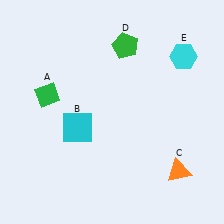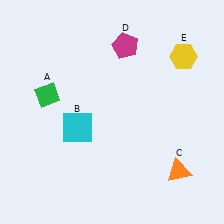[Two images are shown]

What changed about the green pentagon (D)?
In Image 1, D is green. In Image 2, it changed to magenta.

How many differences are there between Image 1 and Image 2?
There are 2 differences between the two images.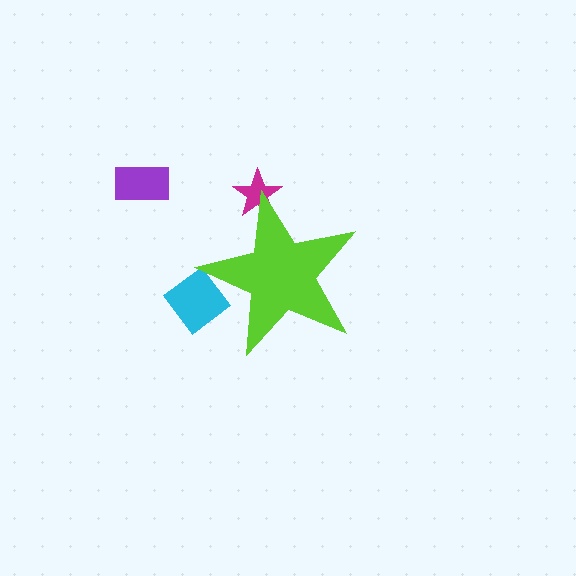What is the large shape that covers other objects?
A lime star.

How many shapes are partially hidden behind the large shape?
2 shapes are partially hidden.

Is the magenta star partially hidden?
Yes, the magenta star is partially hidden behind the lime star.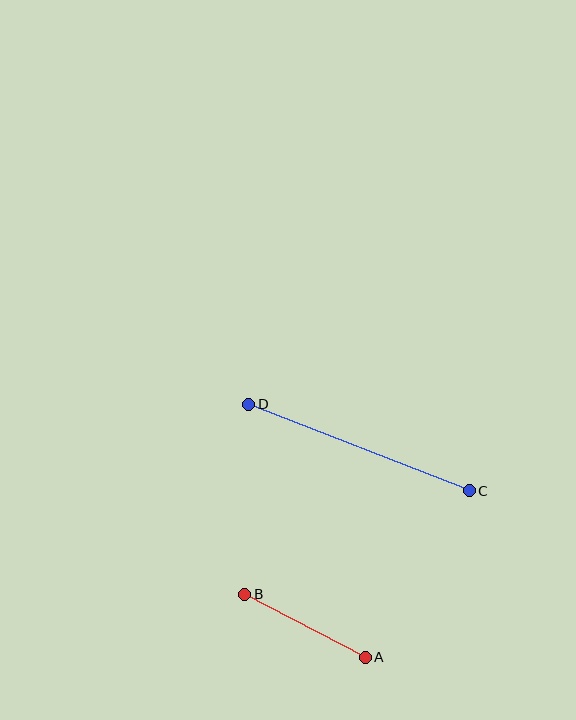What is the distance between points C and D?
The distance is approximately 237 pixels.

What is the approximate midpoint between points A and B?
The midpoint is at approximately (305, 626) pixels.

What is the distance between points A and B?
The distance is approximately 136 pixels.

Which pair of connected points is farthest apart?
Points C and D are farthest apart.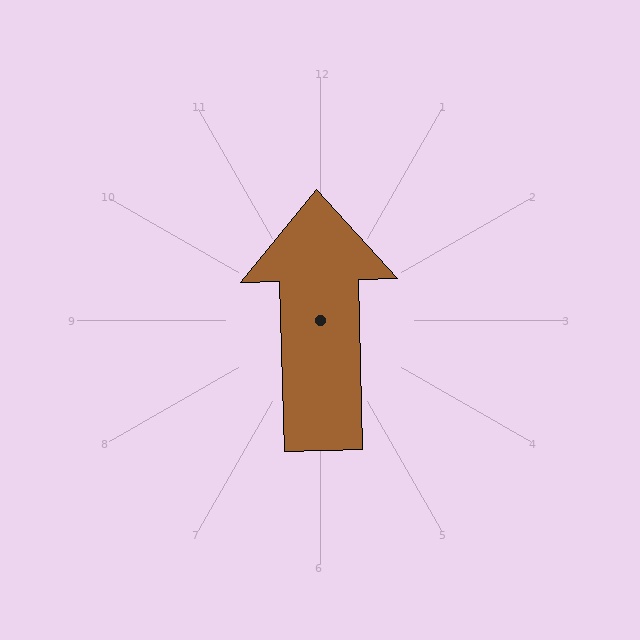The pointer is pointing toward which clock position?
Roughly 12 o'clock.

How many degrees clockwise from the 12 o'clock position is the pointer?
Approximately 359 degrees.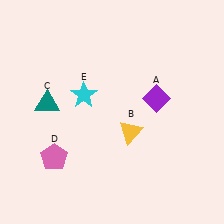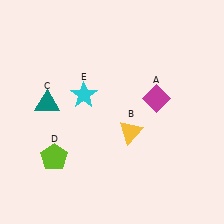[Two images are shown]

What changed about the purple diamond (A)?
In Image 1, A is purple. In Image 2, it changed to magenta.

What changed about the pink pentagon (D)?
In Image 1, D is pink. In Image 2, it changed to lime.